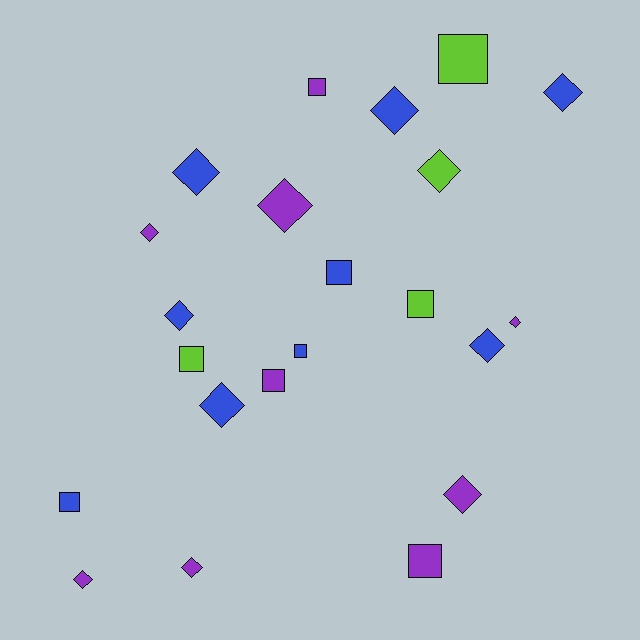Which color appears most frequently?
Purple, with 9 objects.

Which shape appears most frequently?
Diamond, with 13 objects.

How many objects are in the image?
There are 22 objects.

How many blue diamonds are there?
There are 6 blue diamonds.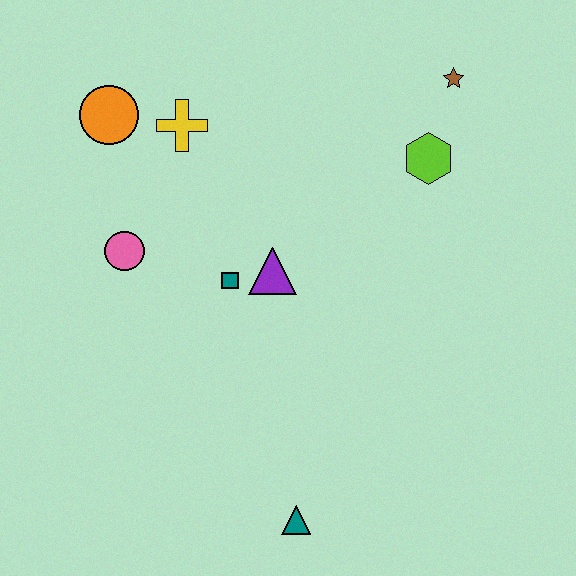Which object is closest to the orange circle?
The yellow cross is closest to the orange circle.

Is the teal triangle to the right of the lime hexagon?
No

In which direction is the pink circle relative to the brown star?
The pink circle is to the left of the brown star.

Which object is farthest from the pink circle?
The brown star is farthest from the pink circle.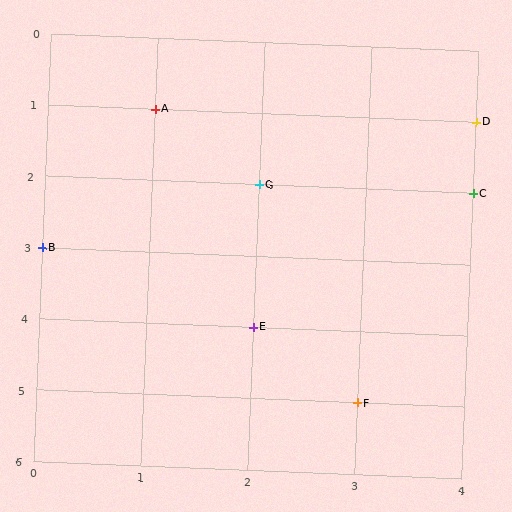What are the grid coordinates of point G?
Point G is at grid coordinates (2, 2).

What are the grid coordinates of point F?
Point F is at grid coordinates (3, 5).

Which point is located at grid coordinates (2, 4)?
Point E is at (2, 4).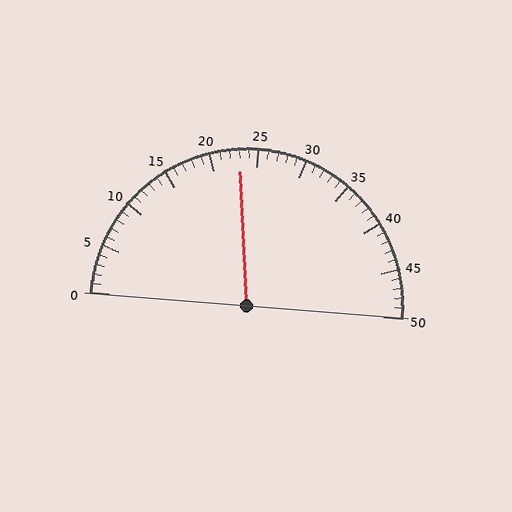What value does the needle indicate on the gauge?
The needle indicates approximately 23.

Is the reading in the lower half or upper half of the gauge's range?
The reading is in the lower half of the range (0 to 50).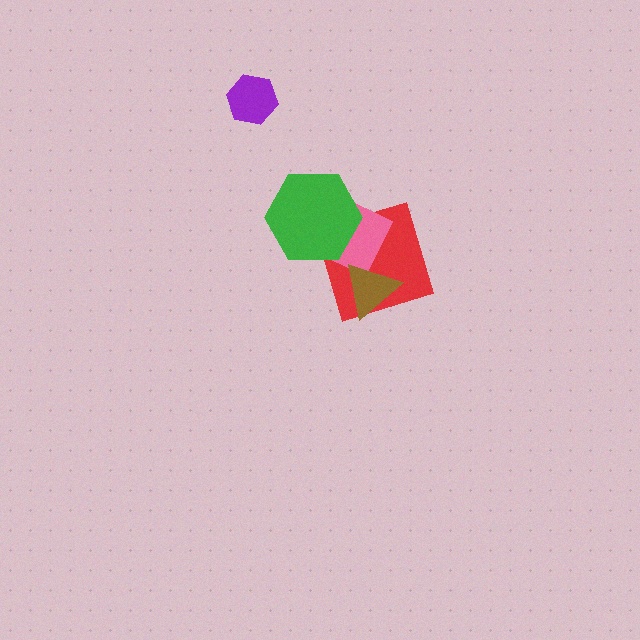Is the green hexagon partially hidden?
No, no other shape covers it.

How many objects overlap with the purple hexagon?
0 objects overlap with the purple hexagon.